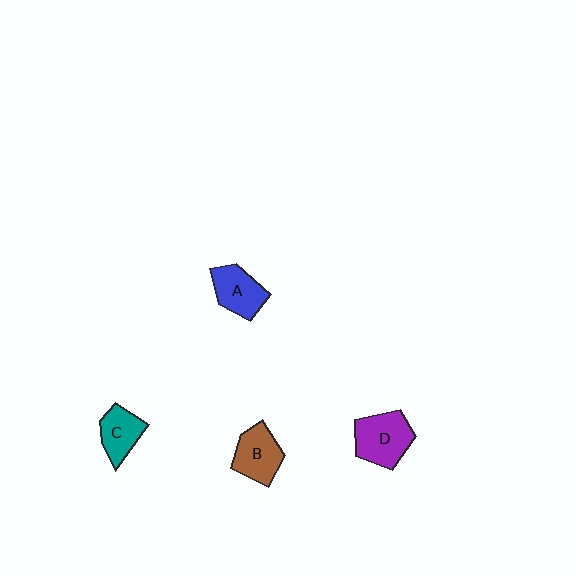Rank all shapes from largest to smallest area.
From largest to smallest: D (purple), B (brown), A (blue), C (teal).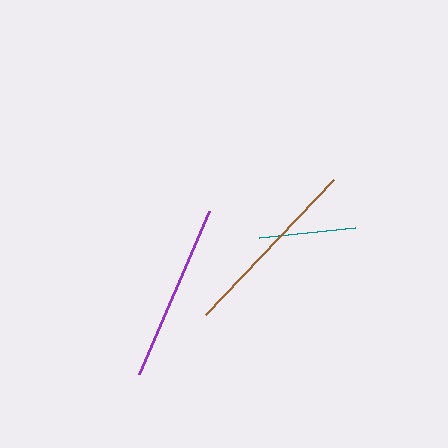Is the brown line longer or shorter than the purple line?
The brown line is longer than the purple line.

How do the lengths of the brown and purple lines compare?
The brown and purple lines are approximately the same length.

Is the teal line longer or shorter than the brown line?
The brown line is longer than the teal line.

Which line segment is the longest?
The brown line is the longest at approximately 186 pixels.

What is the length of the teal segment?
The teal segment is approximately 96 pixels long.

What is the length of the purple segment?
The purple segment is approximately 178 pixels long.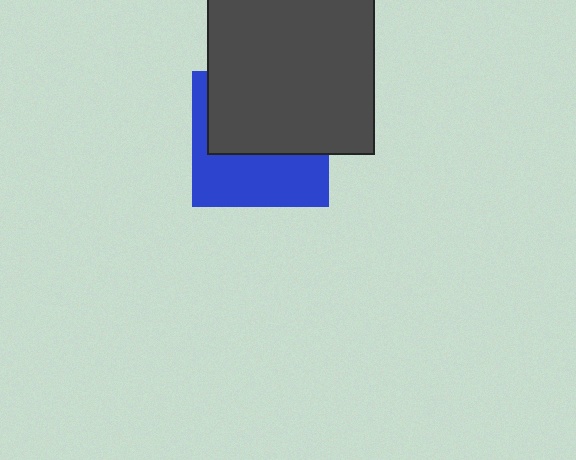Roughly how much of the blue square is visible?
About half of it is visible (roughly 45%).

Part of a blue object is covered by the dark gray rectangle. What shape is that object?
It is a square.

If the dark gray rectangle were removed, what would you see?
You would see the complete blue square.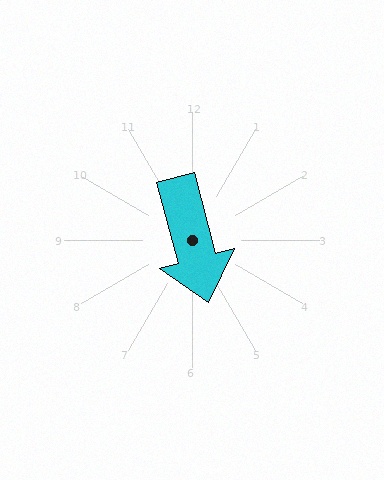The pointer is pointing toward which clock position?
Roughly 6 o'clock.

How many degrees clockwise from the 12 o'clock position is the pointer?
Approximately 165 degrees.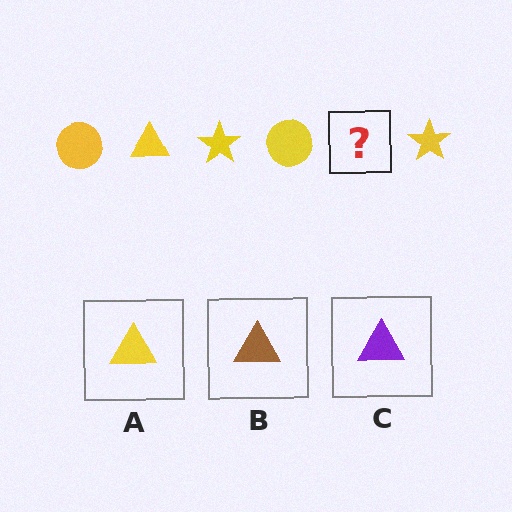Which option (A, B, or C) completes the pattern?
A.